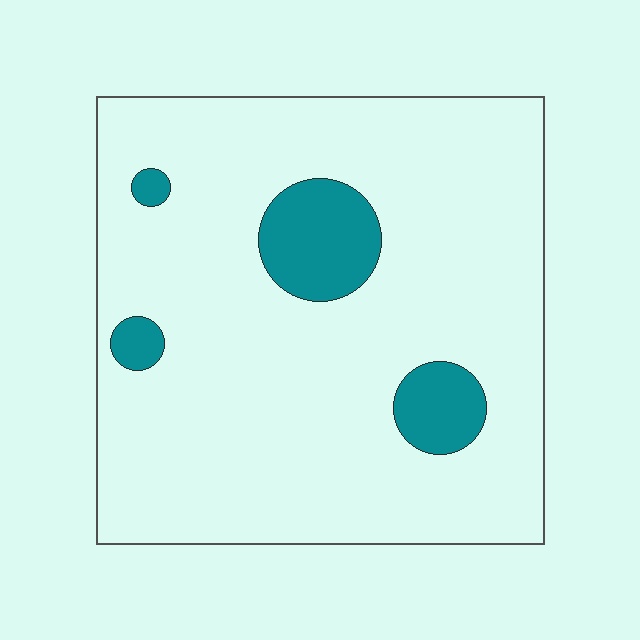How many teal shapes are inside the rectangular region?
4.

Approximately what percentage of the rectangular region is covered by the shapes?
Approximately 10%.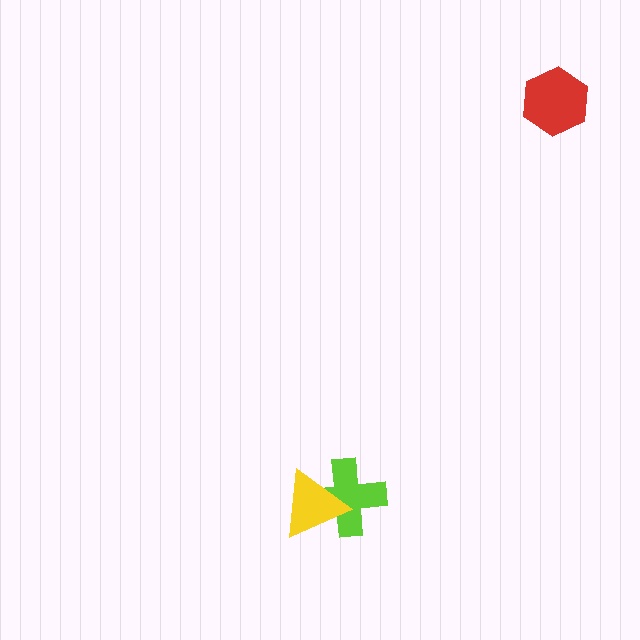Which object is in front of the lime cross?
The yellow triangle is in front of the lime cross.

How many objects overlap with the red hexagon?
0 objects overlap with the red hexagon.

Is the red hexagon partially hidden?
No, no other shape covers it.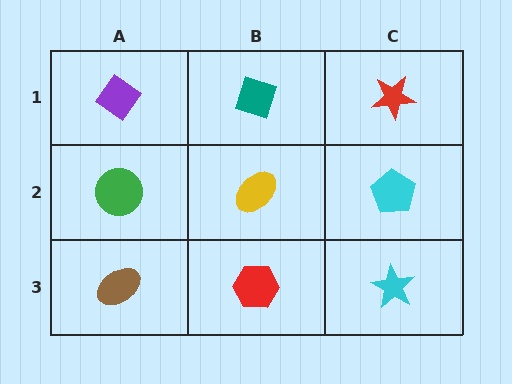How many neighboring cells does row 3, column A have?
2.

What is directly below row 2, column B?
A red hexagon.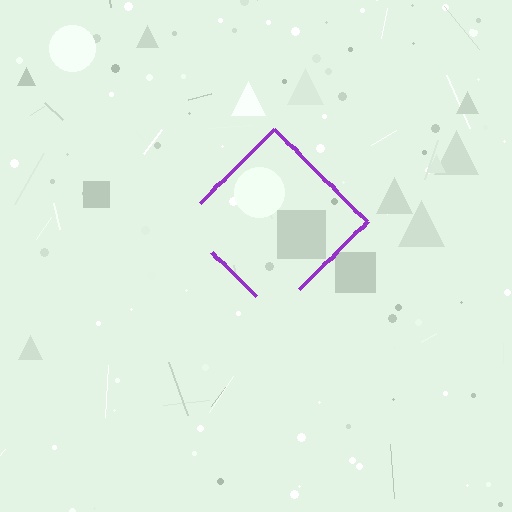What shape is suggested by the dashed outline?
The dashed outline suggests a diamond.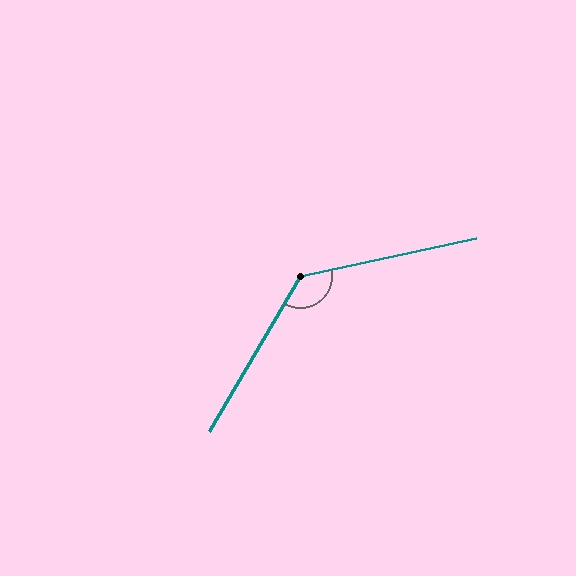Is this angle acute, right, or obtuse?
It is obtuse.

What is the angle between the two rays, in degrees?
Approximately 133 degrees.